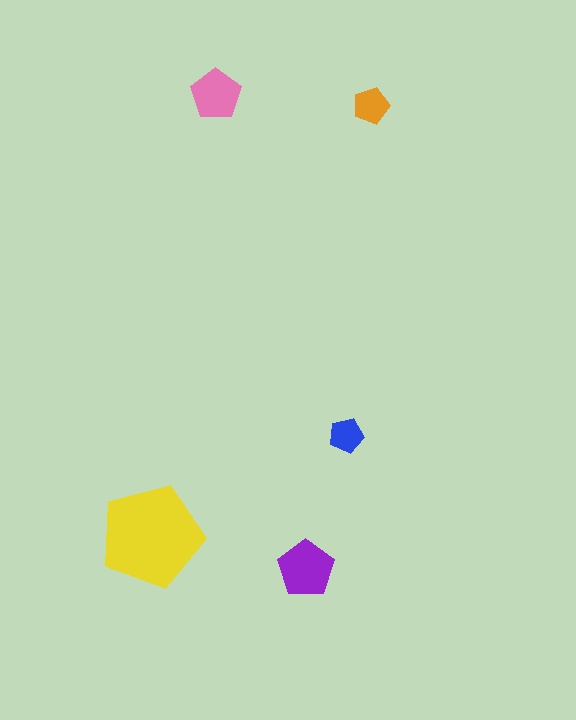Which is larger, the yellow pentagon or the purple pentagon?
The yellow one.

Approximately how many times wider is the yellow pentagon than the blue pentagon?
About 3 times wider.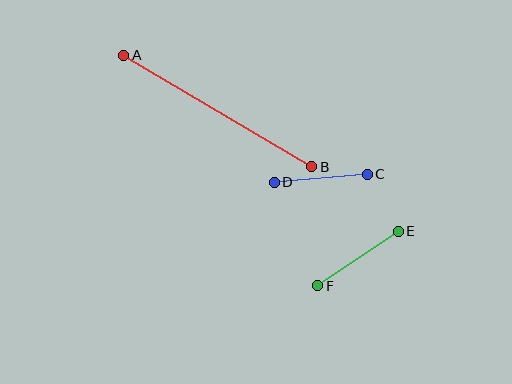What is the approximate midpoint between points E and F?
The midpoint is at approximately (358, 258) pixels.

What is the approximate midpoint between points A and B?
The midpoint is at approximately (218, 111) pixels.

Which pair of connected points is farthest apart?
Points A and B are farthest apart.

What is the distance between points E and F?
The distance is approximately 97 pixels.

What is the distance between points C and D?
The distance is approximately 93 pixels.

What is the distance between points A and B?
The distance is approximately 218 pixels.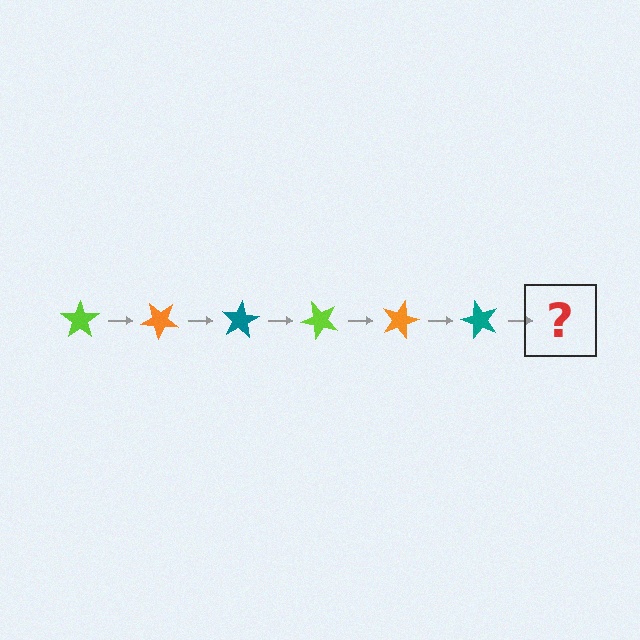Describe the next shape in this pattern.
It should be a lime star, rotated 240 degrees from the start.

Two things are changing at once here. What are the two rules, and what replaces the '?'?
The two rules are that it rotates 40 degrees each step and the color cycles through lime, orange, and teal. The '?' should be a lime star, rotated 240 degrees from the start.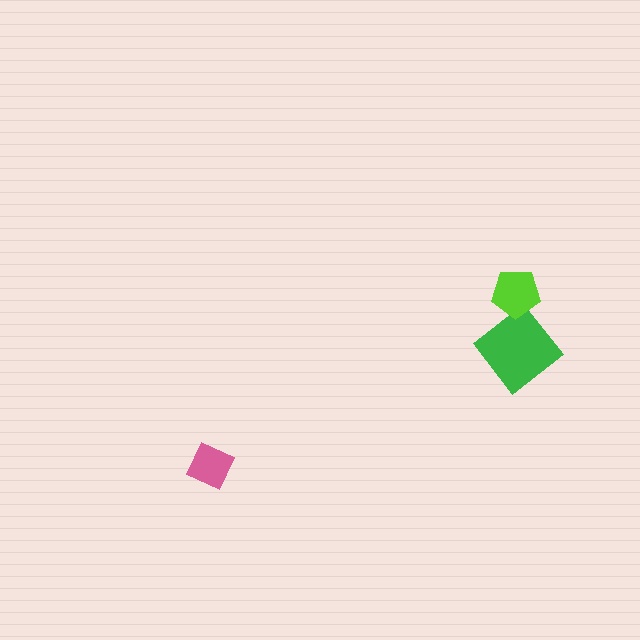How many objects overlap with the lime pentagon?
1 object overlaps with the lime pentagon.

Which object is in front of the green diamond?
The lime pentagon is in front of the green diamond.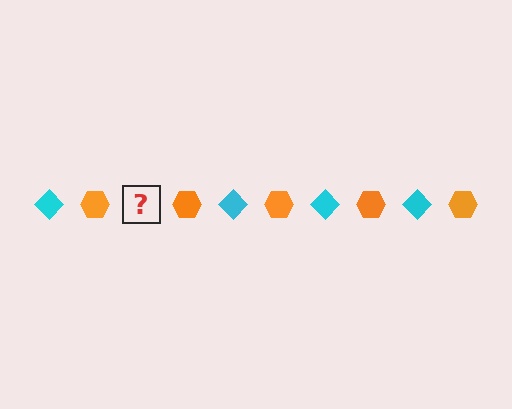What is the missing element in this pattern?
The missing element is a cyan diamond.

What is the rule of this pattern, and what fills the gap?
The rule is that the pattern alternates between cyan diamond and orange hexagon. The gap should be filled with a cyan diamond.